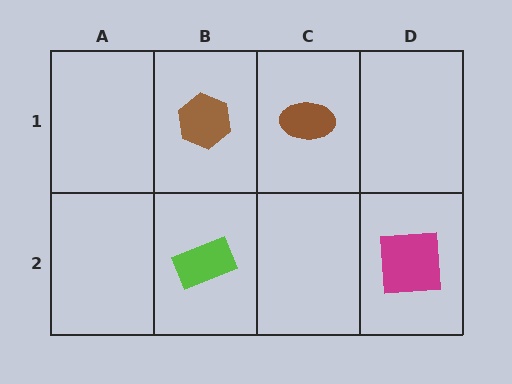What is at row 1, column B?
A brown hexagon.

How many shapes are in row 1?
2 shapes.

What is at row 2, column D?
A magenta square.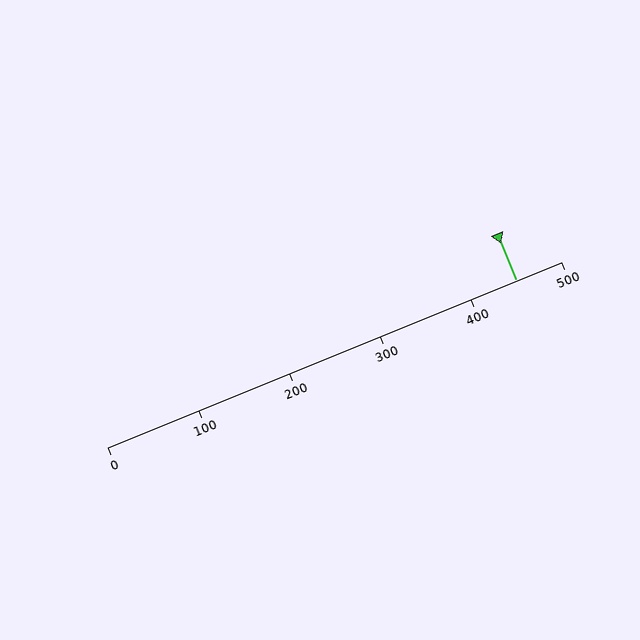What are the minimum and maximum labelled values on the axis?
The axis runs from 0 to 500.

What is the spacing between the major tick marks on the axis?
The major ticks are spaced 100 apart.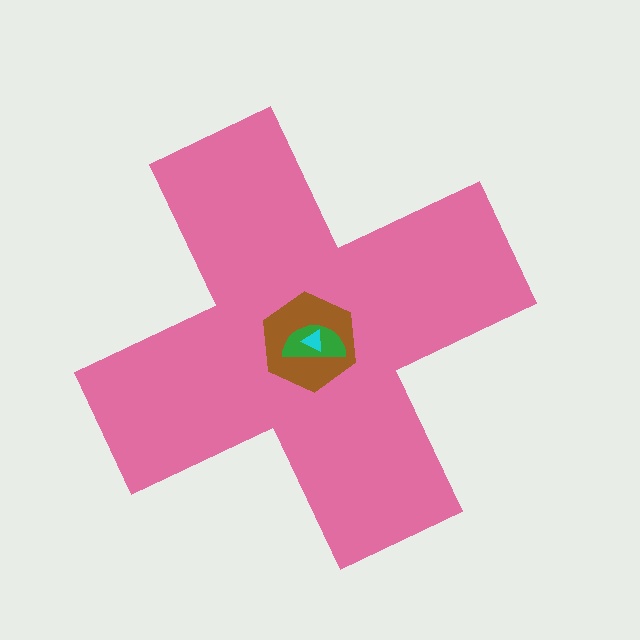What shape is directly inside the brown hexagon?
The green semicircle.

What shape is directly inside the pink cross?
The brown hexagon.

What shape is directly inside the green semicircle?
The cyan triangle.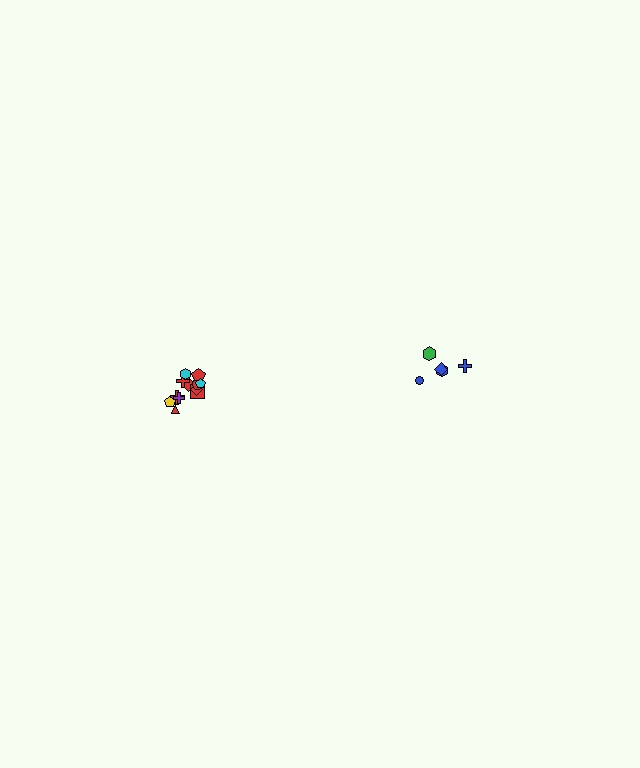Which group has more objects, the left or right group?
The left group.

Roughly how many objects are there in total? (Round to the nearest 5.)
Roughly 15 objects in total.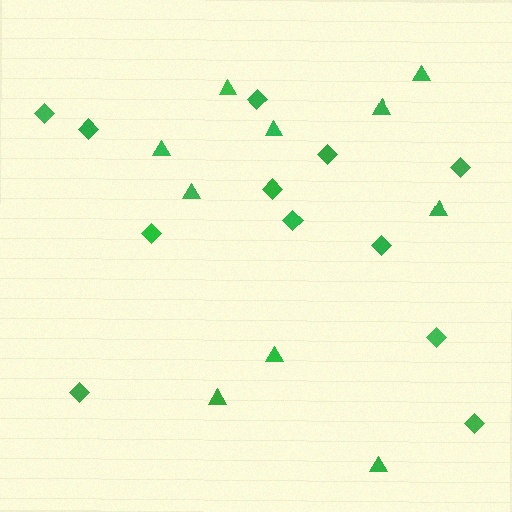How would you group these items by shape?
There are 2 groups: one group of diamonds (12) and one group of triangles (10).